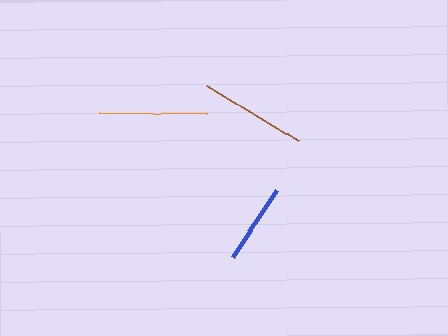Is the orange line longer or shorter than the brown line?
The orange line is longer than the brown line.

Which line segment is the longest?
The orange line is the longest at approximately 108 pixels.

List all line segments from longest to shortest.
From longest to shortest: orange, brown, blue.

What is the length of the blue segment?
The blue segment is approximately 80 pixels long.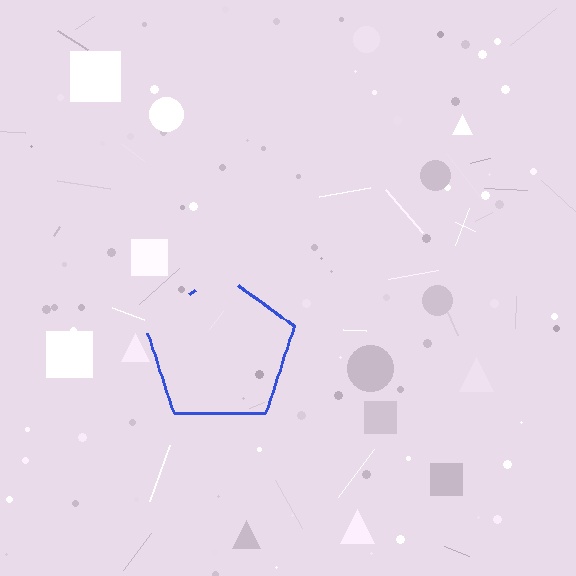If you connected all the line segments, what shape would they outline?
They would outline a pentagon.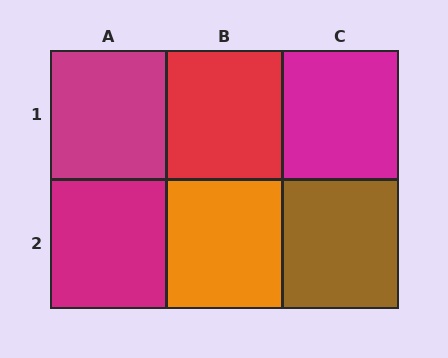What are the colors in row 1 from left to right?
Magenta, red, magenta.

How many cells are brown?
1 cell is brown.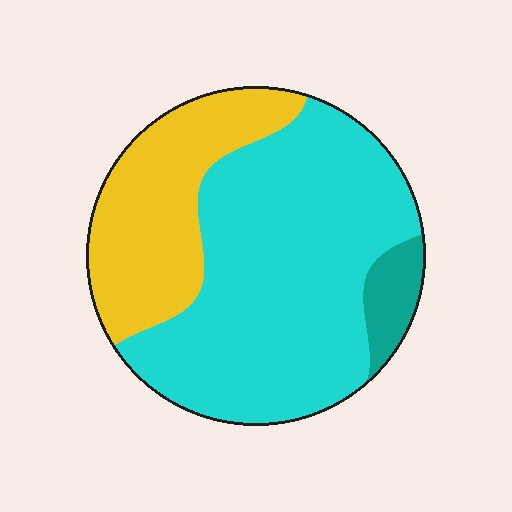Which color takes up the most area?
Cyan, at roughly 65%.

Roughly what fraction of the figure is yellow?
Yellow takes up between a sixth and a third of the figure.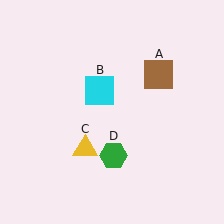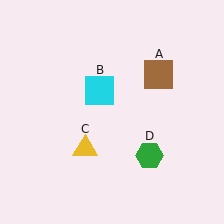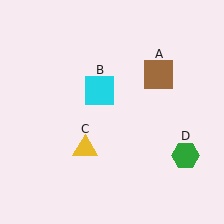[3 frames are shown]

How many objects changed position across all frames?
1 object changed position: green hexagon (object D).